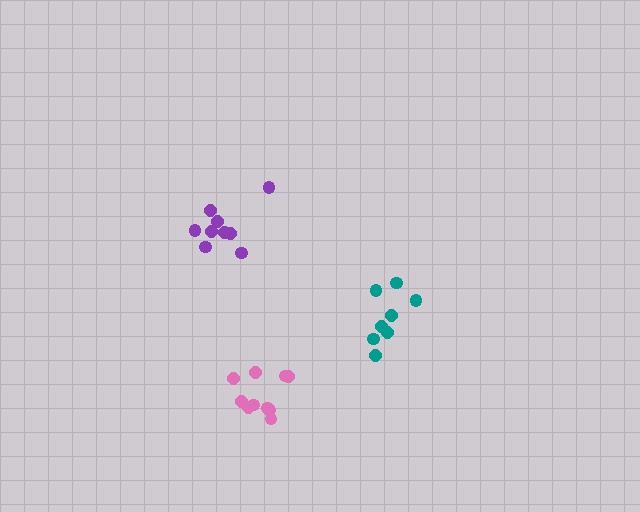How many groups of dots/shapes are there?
There are 3 groups.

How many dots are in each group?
Group 1: 9 dots, Group 2: 8 dots, Group 3: 10 dots (27 total).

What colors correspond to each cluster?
The clusters are colored: purple, teal, pink.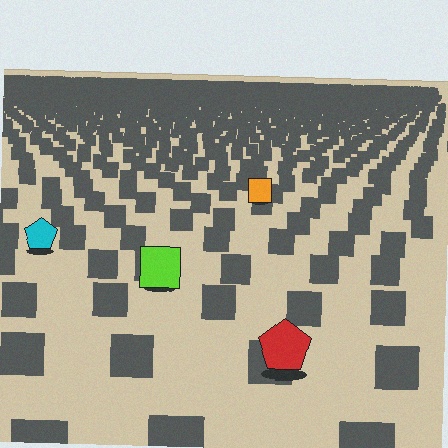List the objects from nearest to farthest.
From nearest to farthest: the red pentagon, the lime square, the cyan pentagon, the orange square.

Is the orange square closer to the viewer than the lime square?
No. The lime square is closer — you can tell from the texture gradient: the ground texture is coarser near it.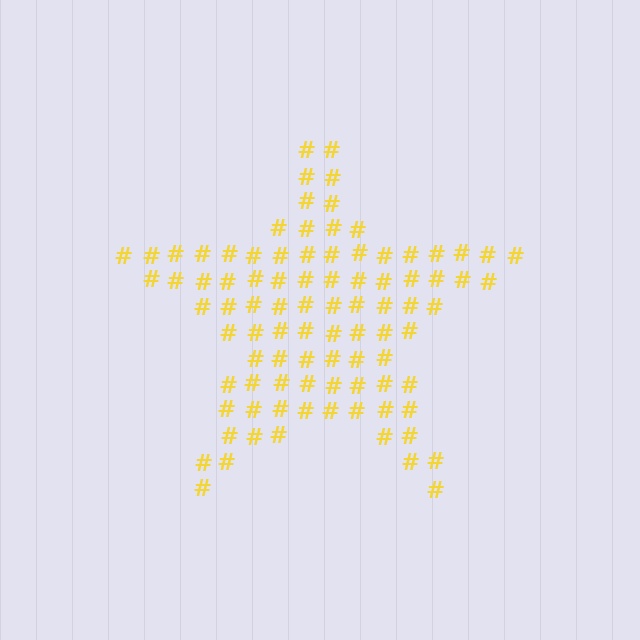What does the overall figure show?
The overall figure shows a star.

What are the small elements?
The small elements are hash symbols.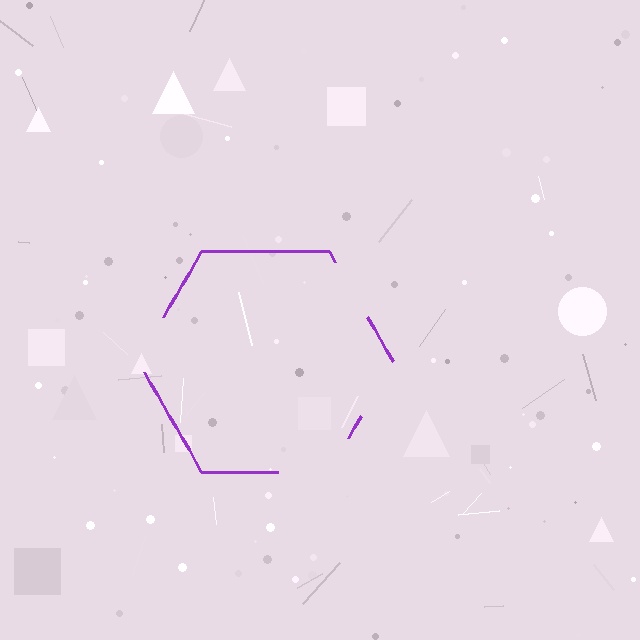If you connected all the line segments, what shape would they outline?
They would outline a hexagon.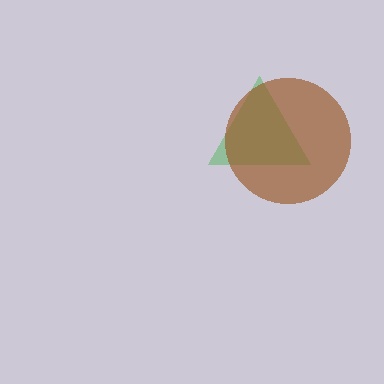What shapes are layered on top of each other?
The layered shapes are: a green triangle, a brown circle.